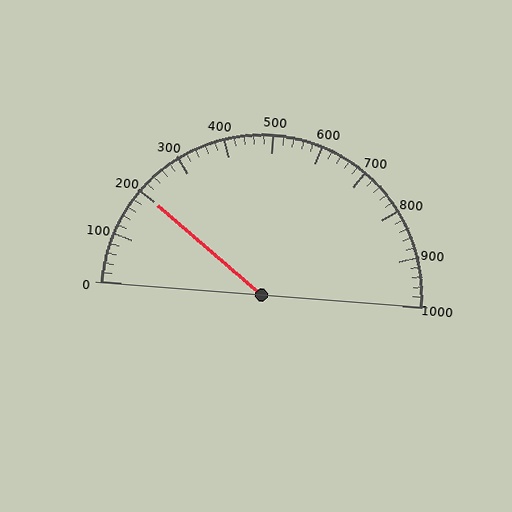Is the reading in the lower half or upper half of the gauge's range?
The reading is in the lower half of the range (0 to 1000).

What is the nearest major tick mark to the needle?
The nearest major tick mark is 200.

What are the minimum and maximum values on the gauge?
The gauge ranges from 0 to 1000.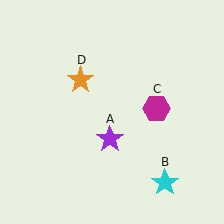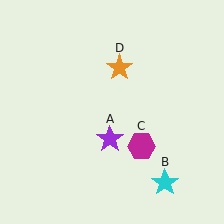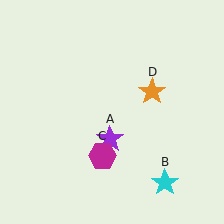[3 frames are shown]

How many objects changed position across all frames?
2 objects changed position: magenta hexagon (object C), orange star (object D).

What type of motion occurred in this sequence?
The magenta hexagon (object C), orange star (object D) rotated clockwise around the center of the scene.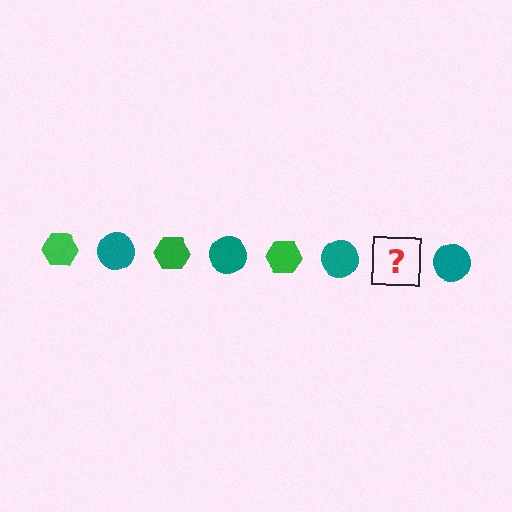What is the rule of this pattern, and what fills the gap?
The rule is that the pattern alternates between green hexagon and teal circle. The gap should be filled with a green hexagon.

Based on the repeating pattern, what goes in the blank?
The blank should be a green hexagon.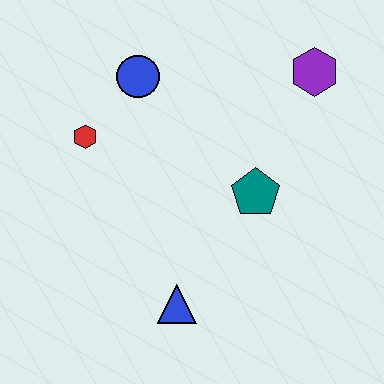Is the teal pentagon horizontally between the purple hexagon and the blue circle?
Yes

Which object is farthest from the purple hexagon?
The blue triangle is farthest from the purple hexagon.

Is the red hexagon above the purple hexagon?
No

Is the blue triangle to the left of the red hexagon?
No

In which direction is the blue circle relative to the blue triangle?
The blue circle is above the blue triangle.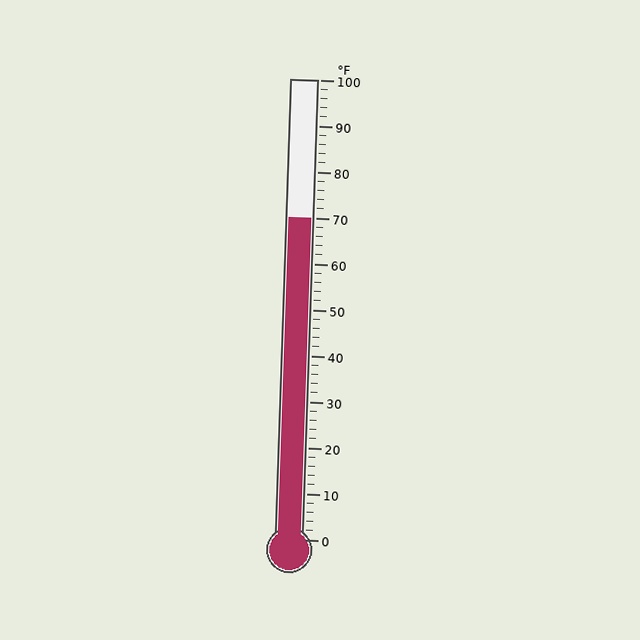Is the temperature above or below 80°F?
The temperature is below 80°F.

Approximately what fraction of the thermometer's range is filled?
The thermometer is filled to approximately 70% of its range.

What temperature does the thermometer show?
The thermometer shows approximately 70°F.